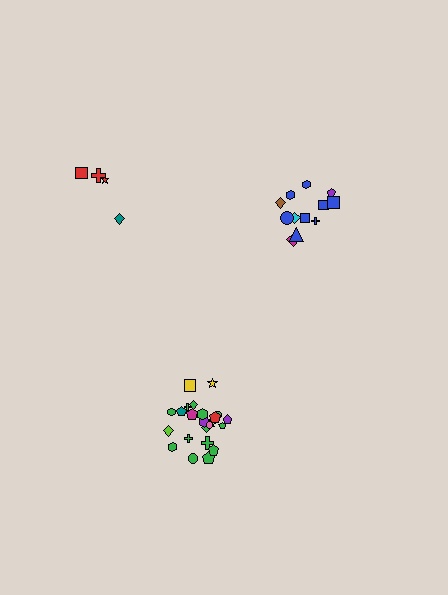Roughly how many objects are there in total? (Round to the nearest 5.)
Roughly 40 objects in total.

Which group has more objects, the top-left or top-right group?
The top-right group.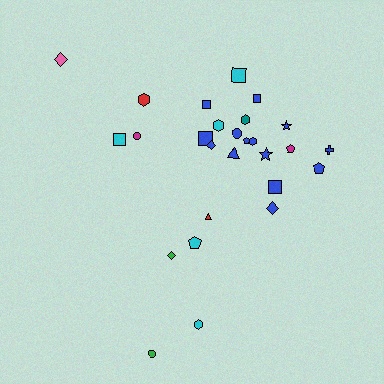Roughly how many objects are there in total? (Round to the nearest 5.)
Roughly 25 objects in total.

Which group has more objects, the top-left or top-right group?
The top-right group.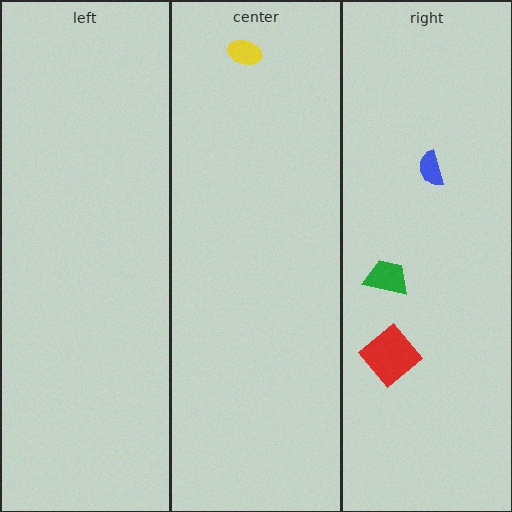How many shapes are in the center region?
1.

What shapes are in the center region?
The yellow ellipse.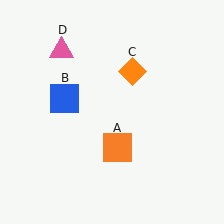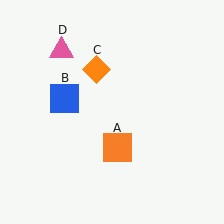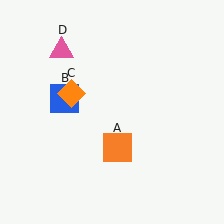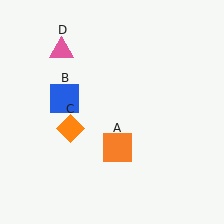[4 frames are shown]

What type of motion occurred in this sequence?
The orange diamond (object C) rotated counterclockwise around the center of the scene.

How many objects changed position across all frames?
1 object changed position: orange diamond (object C).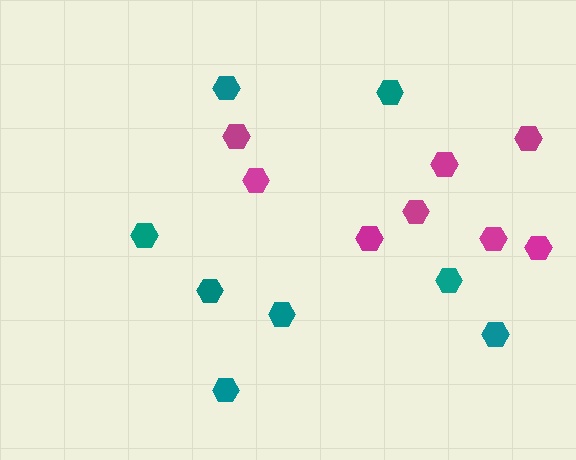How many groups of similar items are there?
There are 2 groups: one group of teal hexagons (8) and one group of magenta hexagons (8).